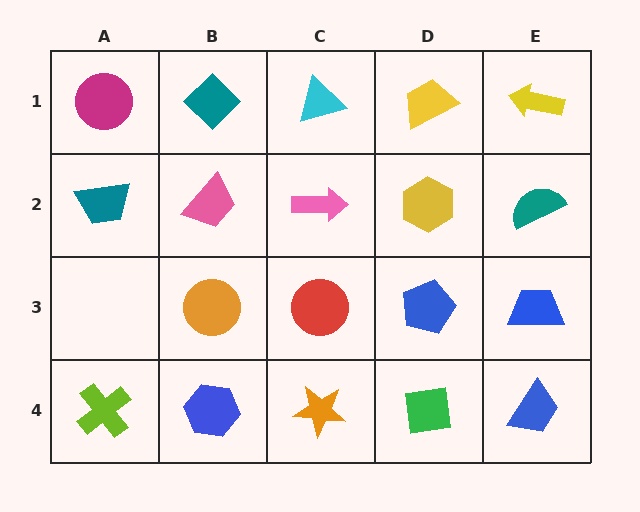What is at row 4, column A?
A lime cross.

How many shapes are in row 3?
4 shapes.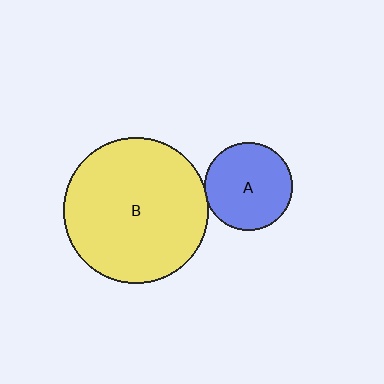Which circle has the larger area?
Circle B (yellow).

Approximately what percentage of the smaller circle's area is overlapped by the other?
Approximately 5%.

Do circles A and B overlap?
Yes.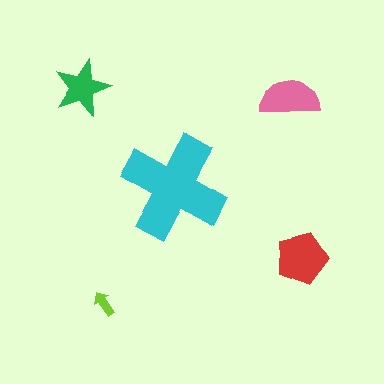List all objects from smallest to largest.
The lime arrow, the green star, the pink semicircle, the red pentagon, the cyan cross.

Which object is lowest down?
The lime arrow is bottommost.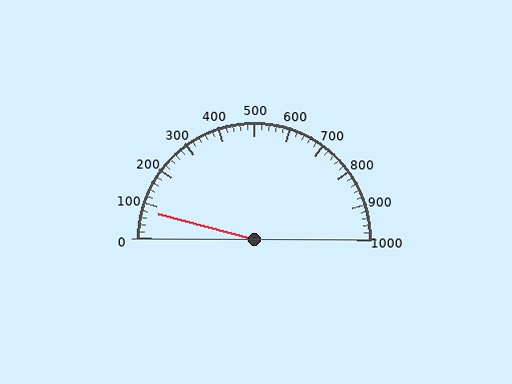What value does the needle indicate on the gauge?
The needle indicates approximately 80.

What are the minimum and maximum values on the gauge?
The gauge ranges from 0 to 1000.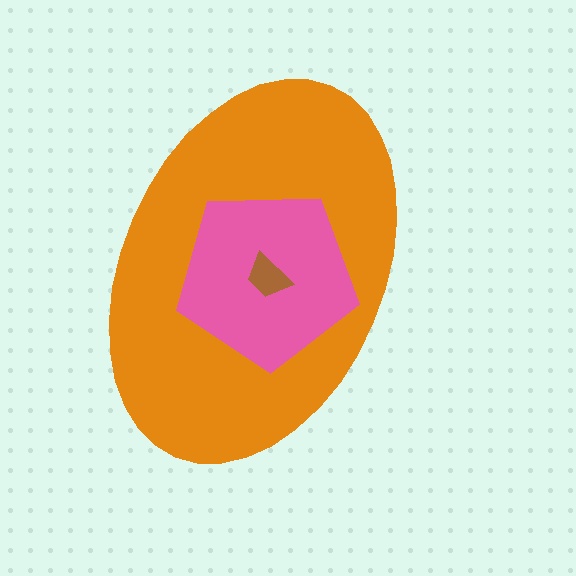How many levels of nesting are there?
3.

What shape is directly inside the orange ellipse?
The pink pentagon.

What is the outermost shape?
The orange ellipse.